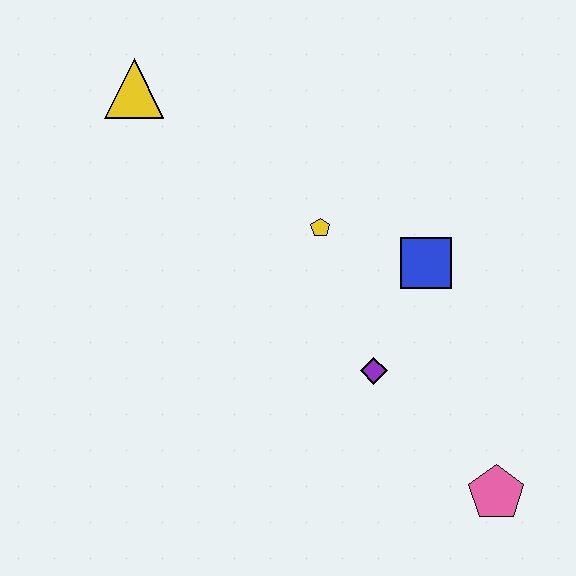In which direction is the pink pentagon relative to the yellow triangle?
The pink pentagon is below the yellow triangle.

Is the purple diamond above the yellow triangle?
No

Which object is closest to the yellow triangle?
The yellow pentagon is closest to the yellow triangle.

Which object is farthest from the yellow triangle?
The pink pentagon is farthest from the yellow triangle.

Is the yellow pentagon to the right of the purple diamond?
No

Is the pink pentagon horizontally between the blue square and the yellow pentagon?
No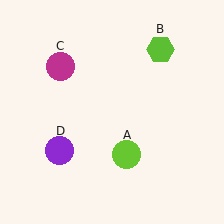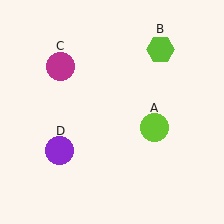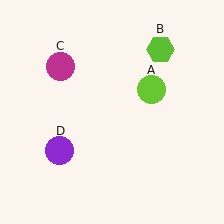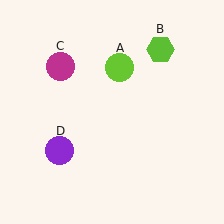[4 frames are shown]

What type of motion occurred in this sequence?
The lime circle (object A) rotated counterclockwise around the center of the scene.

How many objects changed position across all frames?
1 object changed position: lime circle (object A).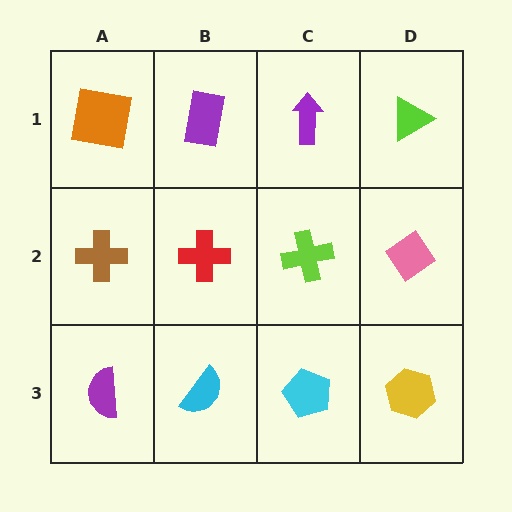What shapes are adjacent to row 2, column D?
A lime triangle (row 1, column D), a yellow hexagon (row 3, column D), a lime cross (row 2, column C).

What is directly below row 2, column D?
A yellow hexagon.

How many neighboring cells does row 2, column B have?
4.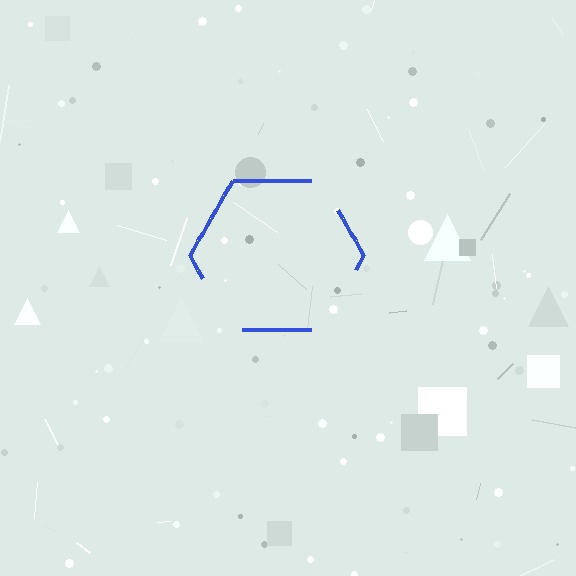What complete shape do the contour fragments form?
The contour fragments form a hexagon.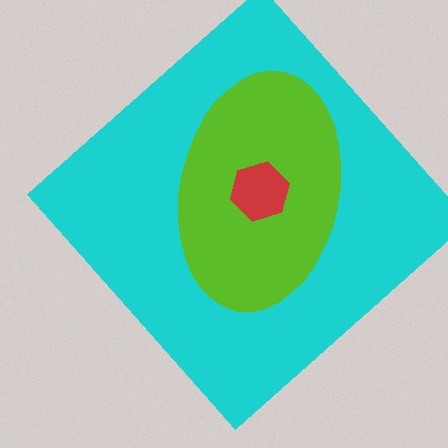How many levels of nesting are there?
3.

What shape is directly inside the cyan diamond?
The lime ellipse.